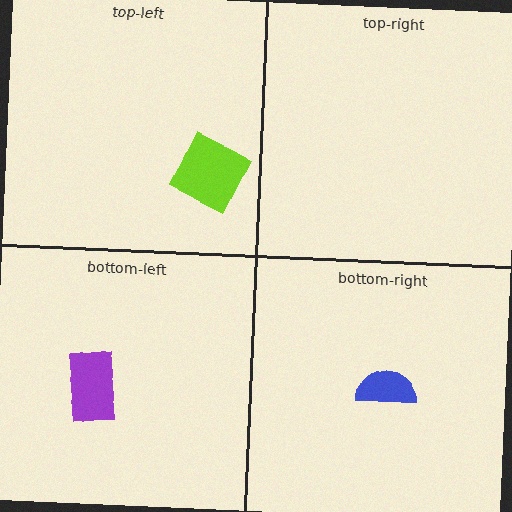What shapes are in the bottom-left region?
The purple rectangle.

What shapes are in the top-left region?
The lime diamond.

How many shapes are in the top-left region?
1.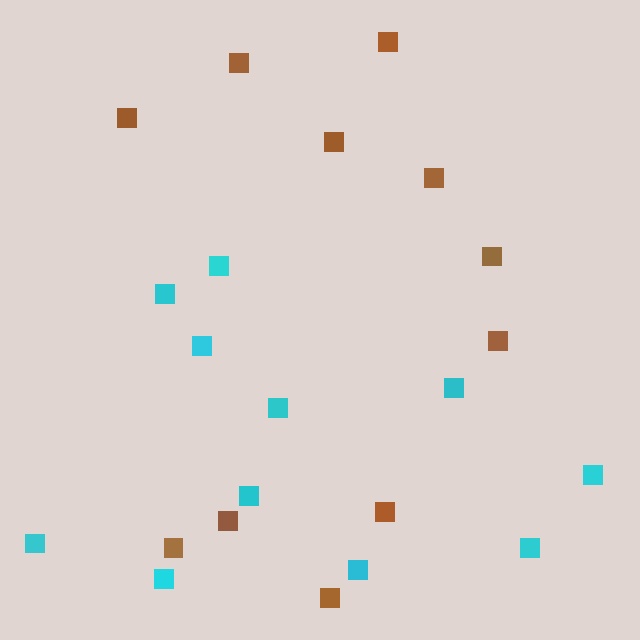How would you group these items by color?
There are 2 groups: one group of brown squares (11) and one group of cyan squares (11).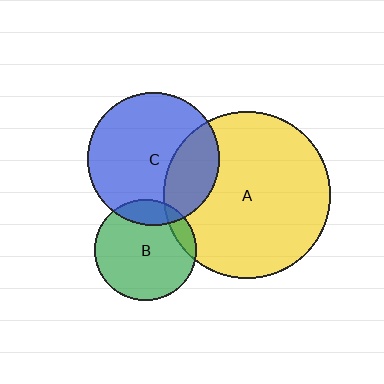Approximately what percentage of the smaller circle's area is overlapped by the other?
Approximately 25%.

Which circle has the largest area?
Circle A (yellow).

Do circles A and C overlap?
Yes.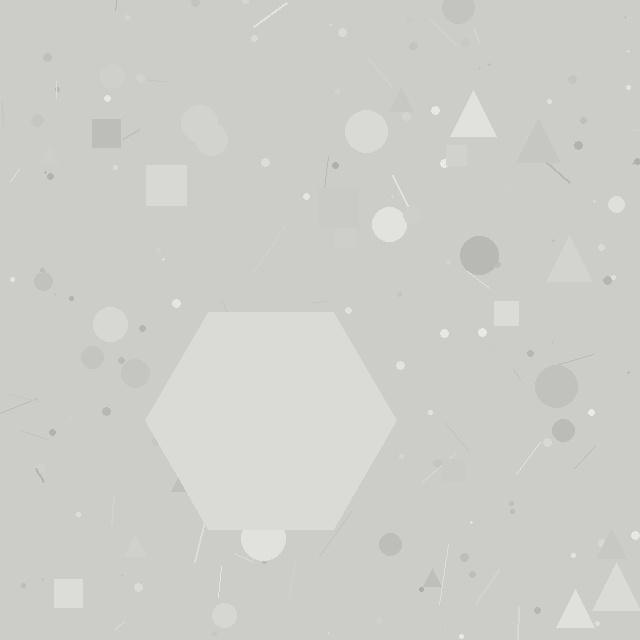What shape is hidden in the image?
A hexagon is hidden in the image.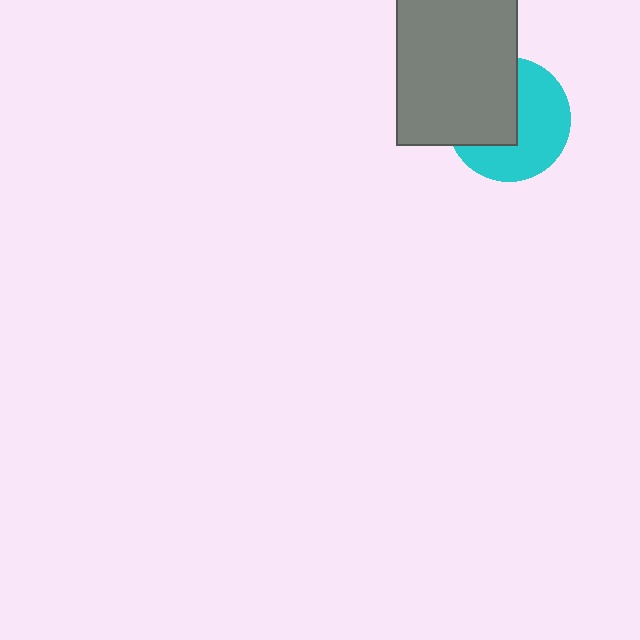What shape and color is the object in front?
The object in front is a gray rectangle.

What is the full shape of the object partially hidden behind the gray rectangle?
The partially hidden object is a cyan circle.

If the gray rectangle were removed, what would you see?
You would see the complete cyan circle.